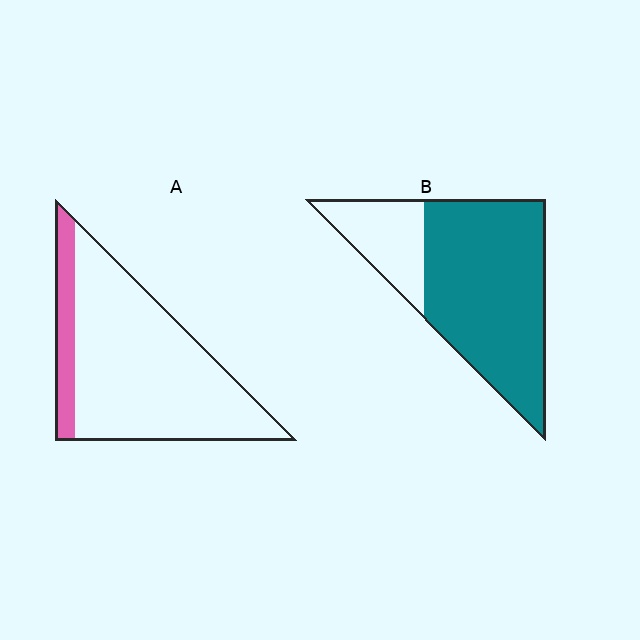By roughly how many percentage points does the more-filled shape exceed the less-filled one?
By roughly 60 percentage points (B over A).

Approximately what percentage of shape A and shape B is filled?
A is approximately 15% and B is approximately 75%.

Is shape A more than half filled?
No.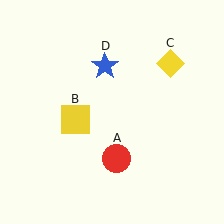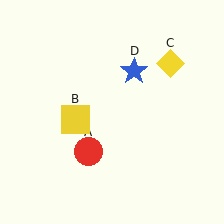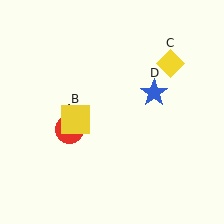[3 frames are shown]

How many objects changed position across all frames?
2 objects changed position: red circle (object A), blue star (object D).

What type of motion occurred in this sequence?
The red circle (object A), blue star (object D) rotated clockwise around the center of the scene.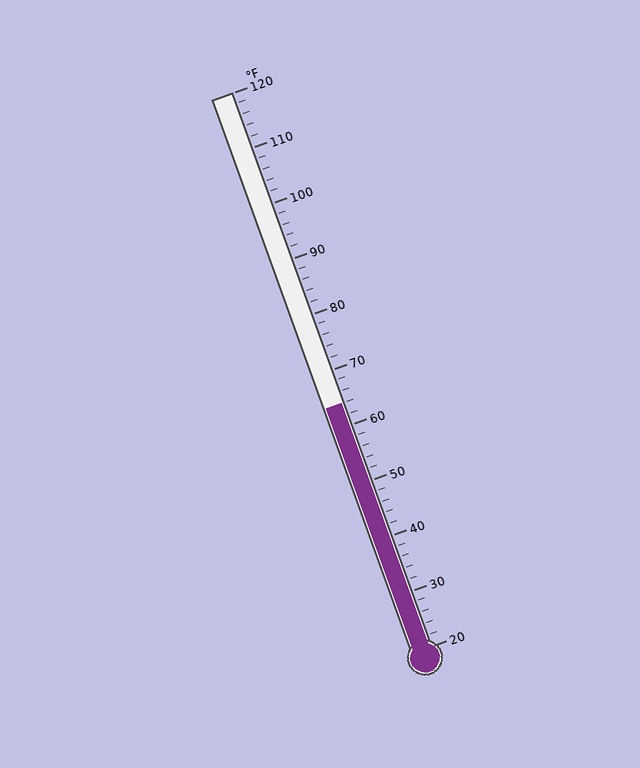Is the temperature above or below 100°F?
The temperature is below 100°F.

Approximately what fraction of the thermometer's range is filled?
The thermometer is filled to approximately 45% of its range.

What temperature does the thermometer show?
The thermometer shows approximately 64°F.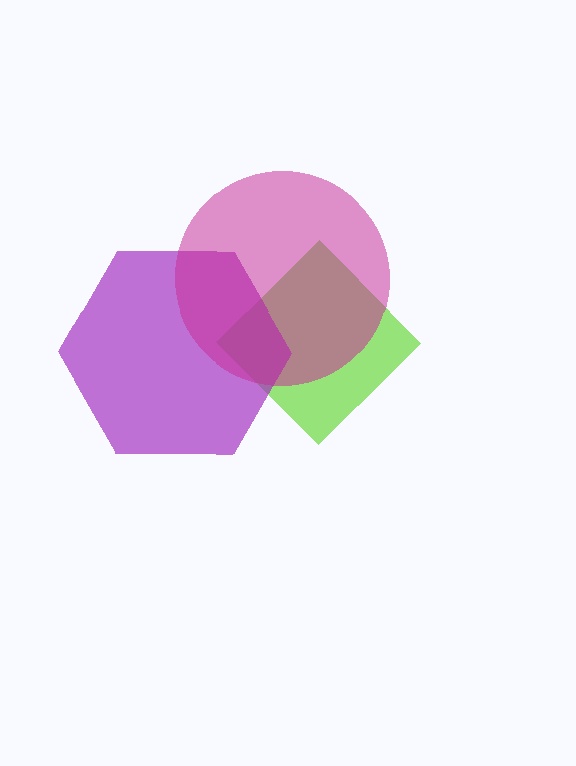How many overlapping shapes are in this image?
There are 3 overlapping shapes in the image.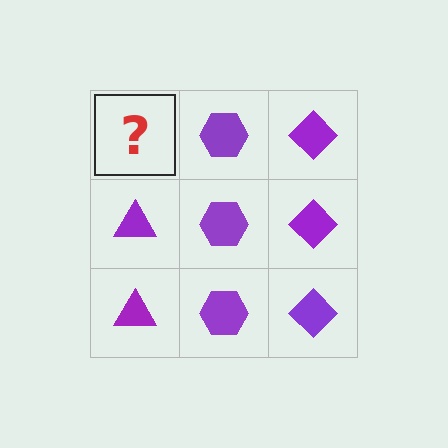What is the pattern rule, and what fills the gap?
The rule is that each column has a consistent shape. The gap should be filled with a purple triangle.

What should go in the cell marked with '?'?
The missing cell should contain a purple triangle.